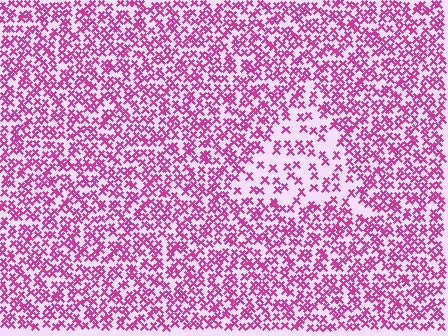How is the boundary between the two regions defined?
The boundary is defined by a change in element density (approximately 2.2x ratio). All elements are the same color, size, and shape.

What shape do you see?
I see a triangle.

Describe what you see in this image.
The image contains small magenta elements arranged at two different densities. A triangle-shaped region is visible where the elements are less densely packed than the surrounding area.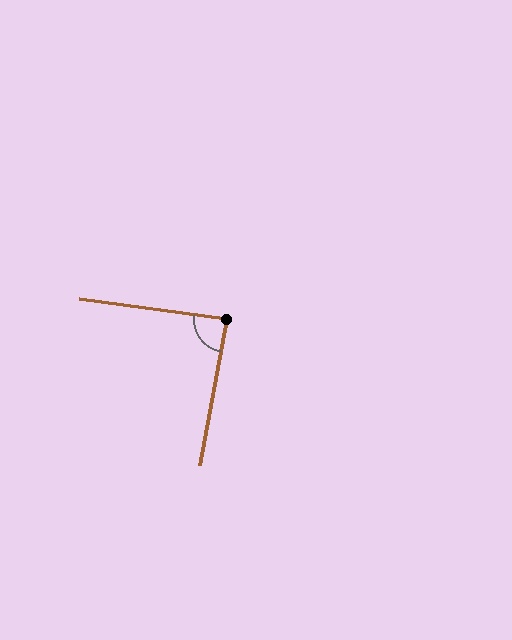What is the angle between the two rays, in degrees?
Approximately 87 degrees.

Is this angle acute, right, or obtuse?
It is approximately a right angle.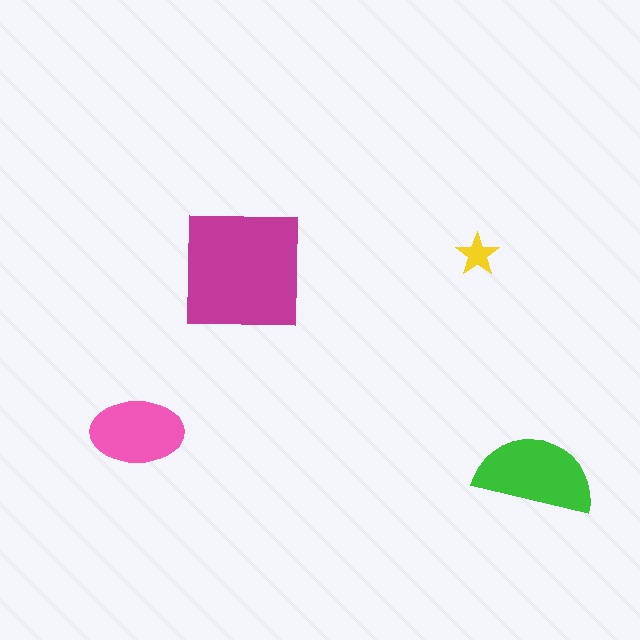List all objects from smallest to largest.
The yellow star, the pink ellipse, the green semicircle, the magenta square.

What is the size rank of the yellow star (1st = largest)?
4th.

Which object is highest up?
The yellow star is topmost.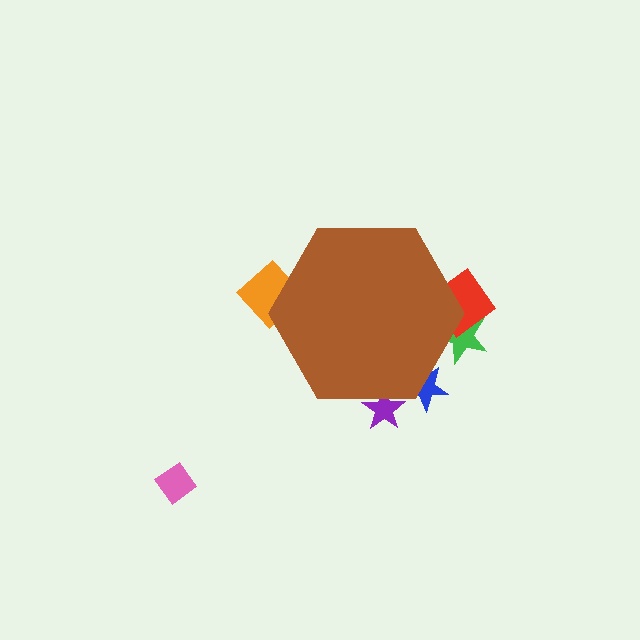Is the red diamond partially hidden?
Yes, the red diamond is partially hidden behind the brown hexagon.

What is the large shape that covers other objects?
A brown hexagon.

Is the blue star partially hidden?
Yes, the blue star is partially hidden behind the brown hexagon.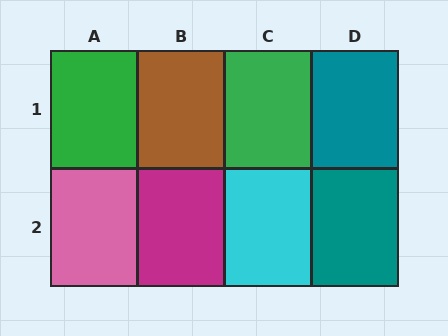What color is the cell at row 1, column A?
Green.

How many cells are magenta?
1 cell is magenta.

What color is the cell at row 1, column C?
Green.